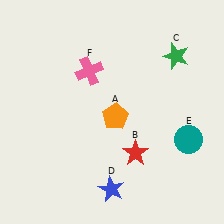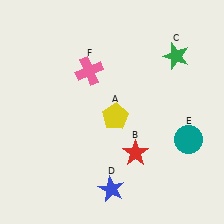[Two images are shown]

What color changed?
The pentagon (A) changed from orange in Image 1 to yellow in Image 2.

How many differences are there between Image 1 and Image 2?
There is 1 difference between the two images.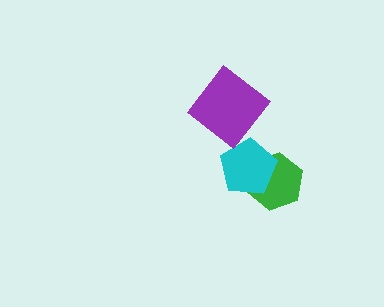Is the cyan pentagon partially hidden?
Yes, it is partially covered by another shape.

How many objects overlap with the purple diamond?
1 object overlaps with the purple diamond.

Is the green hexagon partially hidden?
Yes, it is partially covered by another shape.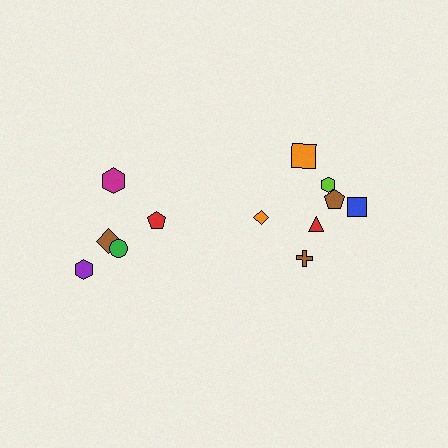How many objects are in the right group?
There are 7 objects.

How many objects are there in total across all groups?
There are 12 objects.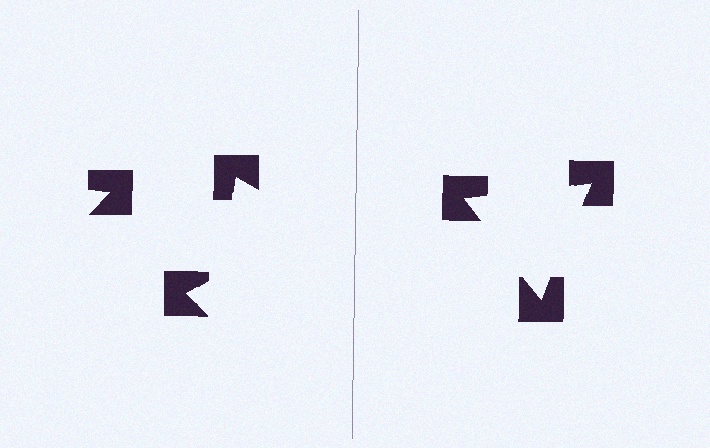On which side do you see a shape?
An illusory triangle appears on the right side. On the left side the wedge cuts are rotated, so no coherent shape forms.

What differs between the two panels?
The notched squares are positioned identically on both sides; only the wedge orientations differ. On the right they align to a triangle; on the left they are misaligned.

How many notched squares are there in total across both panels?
6 — 3 on each side.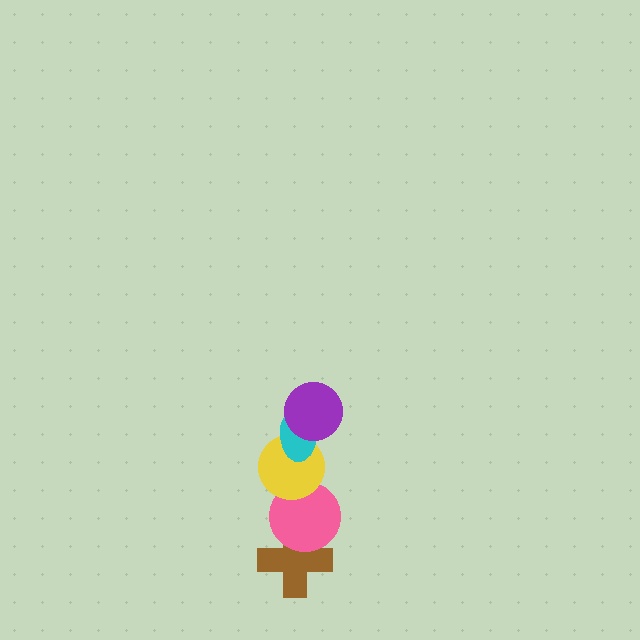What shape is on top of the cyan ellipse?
The purple circle is on top of the cyan ellipse.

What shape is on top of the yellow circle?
The cyan ellipse is on top of the yellow circle.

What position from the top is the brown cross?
The brown cross is 5th from the top.